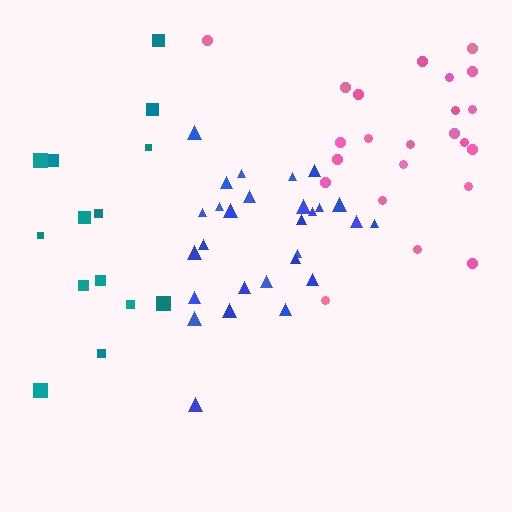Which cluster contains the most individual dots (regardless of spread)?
Blue (28).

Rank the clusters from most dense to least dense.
blue, pink, teal.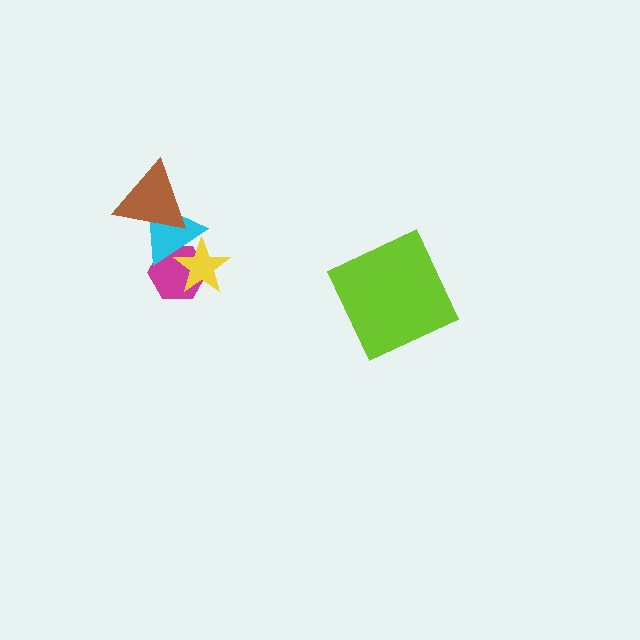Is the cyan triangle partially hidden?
Yes, it is partially covered by another shape.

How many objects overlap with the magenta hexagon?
2 objects overlap with the magenta hexagon.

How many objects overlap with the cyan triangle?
3 objects overlap with the cyan triangle.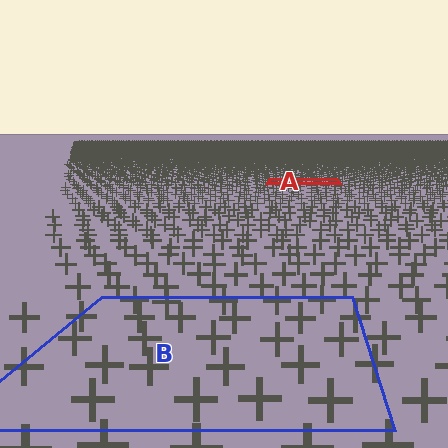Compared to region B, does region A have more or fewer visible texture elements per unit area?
Region A has more texture elements per unit area — they are packed more densely because it is farther away.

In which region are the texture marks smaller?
The texture marks are smaller in region A, because it is farther away.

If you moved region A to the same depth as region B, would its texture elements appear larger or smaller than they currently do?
They would appear larger. At a closer depth, the same texture elements are projected at a bigger on-screen size.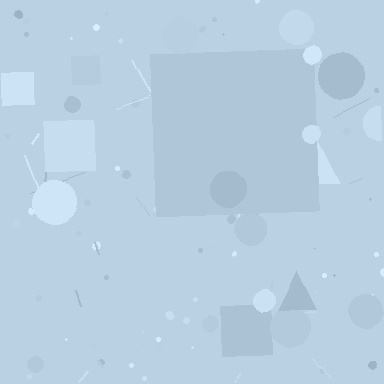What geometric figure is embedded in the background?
A square is embedded in the background.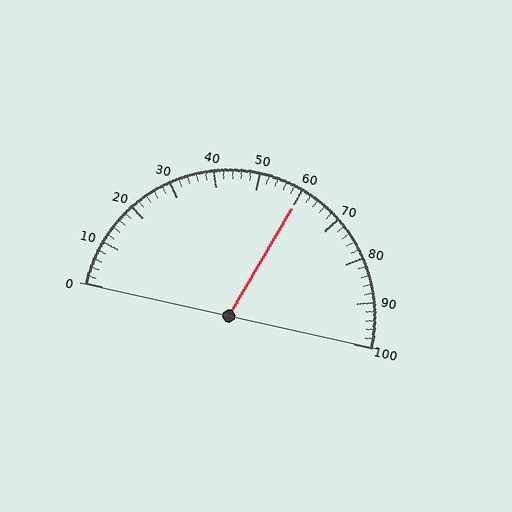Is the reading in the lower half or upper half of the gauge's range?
The reading is in the upper half of the range (0 to 100).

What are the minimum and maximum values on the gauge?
The gauge ranges from 0 to 100.